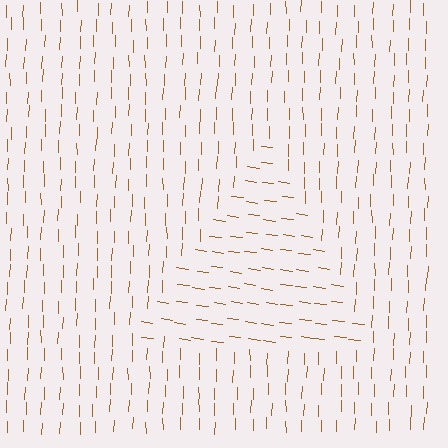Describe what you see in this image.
The image is filled with small brown line segments. A triangle region in the image has lines oriented differently from the surrounding lines, creating a visible texture boundary.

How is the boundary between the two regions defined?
The boundary is defined purely by a change in line orientation (approximately 84 degrees difference). All lines are the same color and thickness.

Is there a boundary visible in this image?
Yes, there is a texture boundary formed by a change in line orientation.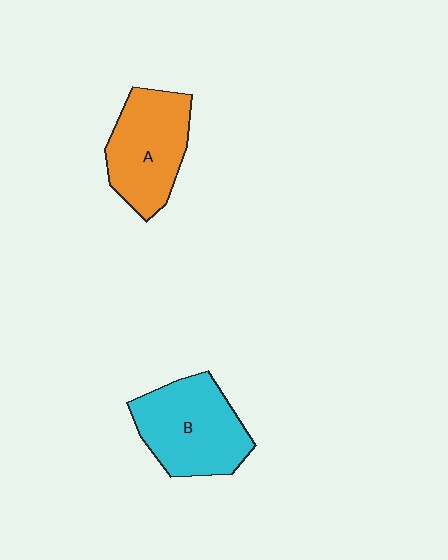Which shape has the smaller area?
Shape A (orange).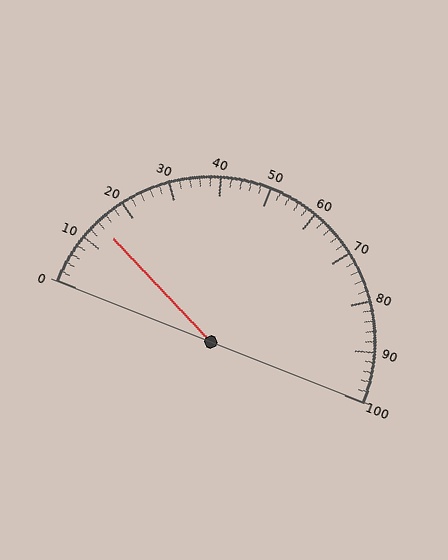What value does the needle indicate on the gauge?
The needle indicates approximately 14.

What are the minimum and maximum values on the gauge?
The gauge ranges from 0 to 100.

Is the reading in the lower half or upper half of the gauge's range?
The reading is in the lower half of the range (0 to 100).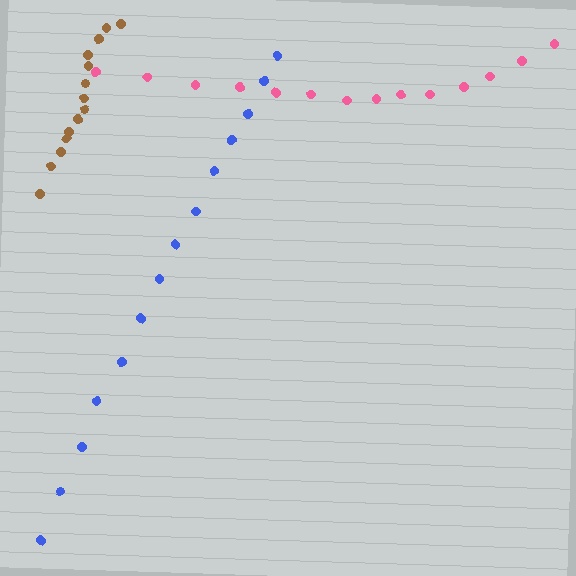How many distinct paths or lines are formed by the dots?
There are 3 distinct paths.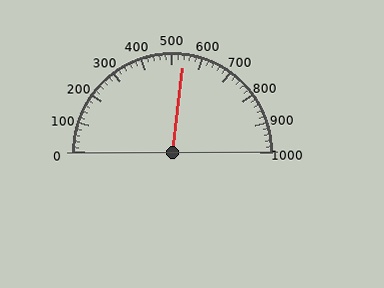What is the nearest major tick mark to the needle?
The nearest major tick mark is 500.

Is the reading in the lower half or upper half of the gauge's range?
The reading is in the upper half of the range (0 to 1000).